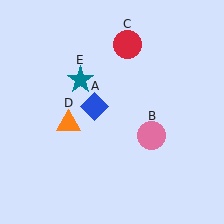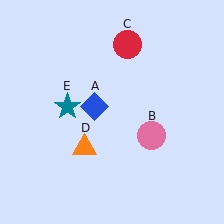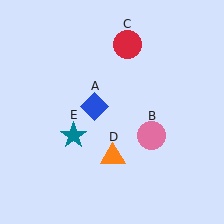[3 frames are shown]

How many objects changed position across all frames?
2 objects changed position: orange triangle (object D), teal star (object E).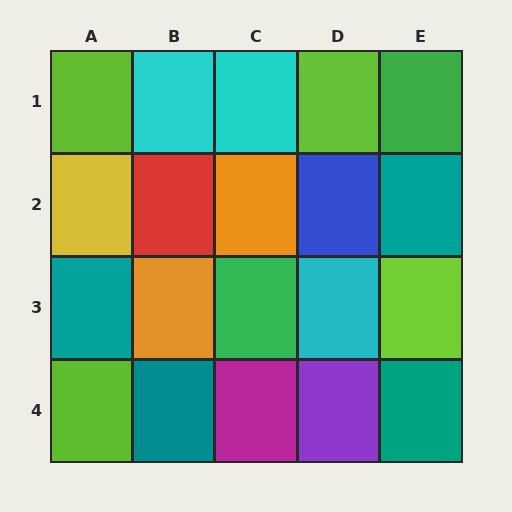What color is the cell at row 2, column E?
Teal.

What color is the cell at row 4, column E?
Teal.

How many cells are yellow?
1 cell is yellow.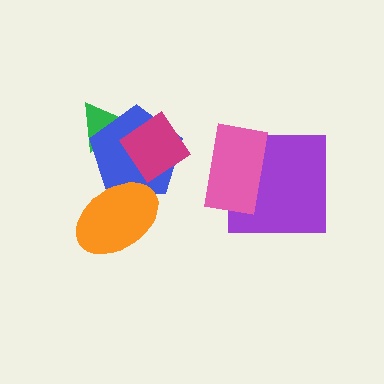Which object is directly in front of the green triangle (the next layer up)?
The blue pentagon is directly in front of the green triangle.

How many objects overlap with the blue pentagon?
3 objects overlap with the blue pentagon.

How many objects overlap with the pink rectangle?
1 object overlaps with the pink rectangle.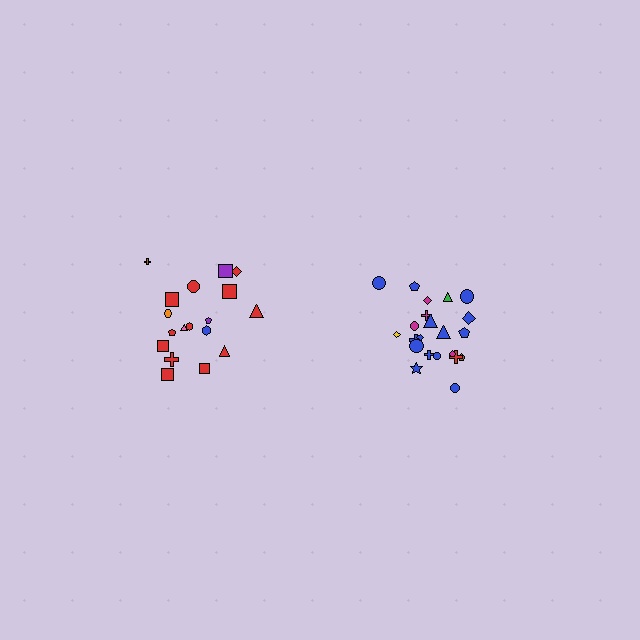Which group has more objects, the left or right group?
The right group.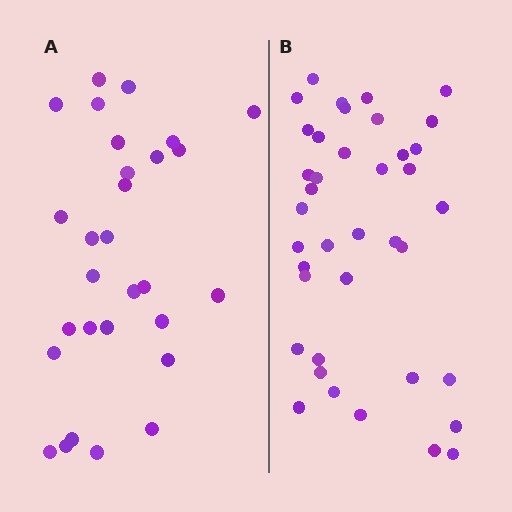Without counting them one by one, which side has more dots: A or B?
Region B (the right region) has more dots.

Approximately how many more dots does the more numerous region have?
Region B has roughly 10 or so more dots than region A.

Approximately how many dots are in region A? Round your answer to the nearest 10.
About 30 dots. (The exact count is 29, which rounds to 30.)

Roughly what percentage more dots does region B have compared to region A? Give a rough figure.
About 35% more.